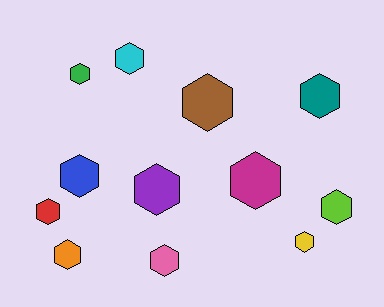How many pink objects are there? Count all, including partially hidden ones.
There is 1 pink object.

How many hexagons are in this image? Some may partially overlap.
There are 12 hexagons.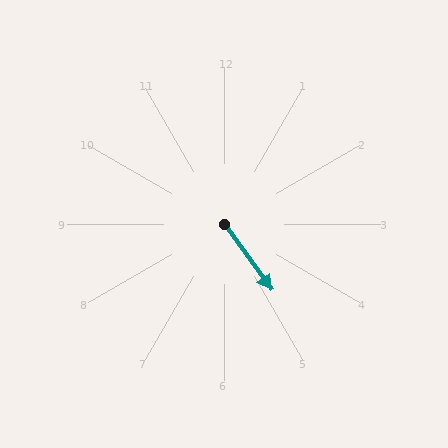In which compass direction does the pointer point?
Southeast.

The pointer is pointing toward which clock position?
Roughly 5 o'clock.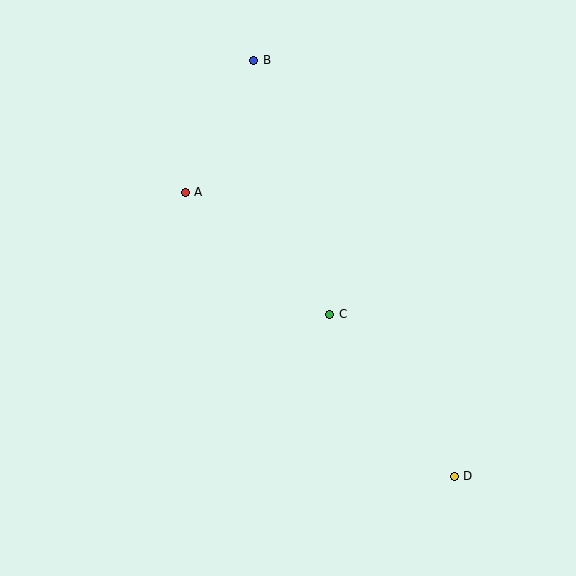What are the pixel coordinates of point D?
Point D is at (454, 476).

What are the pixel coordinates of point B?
Point B is at (254, 60).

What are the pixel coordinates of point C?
Point C is at (330, 314).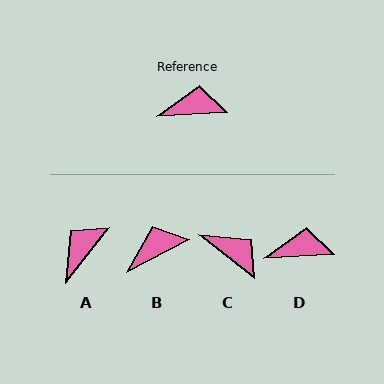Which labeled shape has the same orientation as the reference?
D.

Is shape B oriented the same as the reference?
No, it is off by about 24 degrees.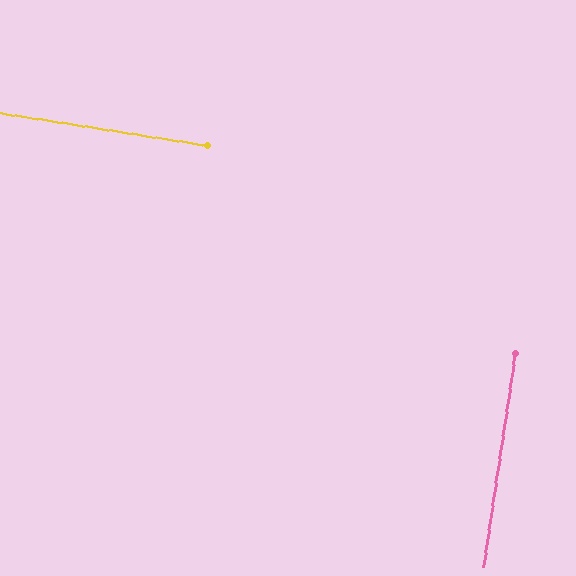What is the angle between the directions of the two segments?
Approximately 90 degrees.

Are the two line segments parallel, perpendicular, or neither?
Perpendicular — they meet at approximately 90°.